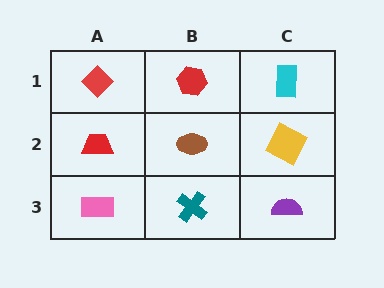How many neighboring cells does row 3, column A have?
2.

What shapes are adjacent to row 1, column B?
A brown ellipse (row 2, column B), a red diamond (row 1, column A), a cyan rectangle (row 1, column C).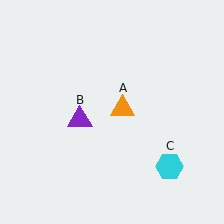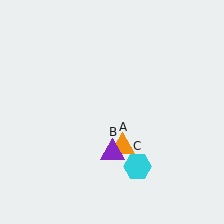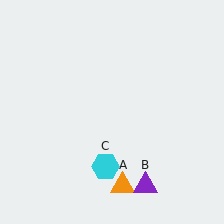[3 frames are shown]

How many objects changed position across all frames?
3 objects changed position: orange triangle (object A), purple triangle (object B), cyan hexagon (object C).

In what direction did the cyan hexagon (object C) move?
The cyan hexagon (object C) moved left.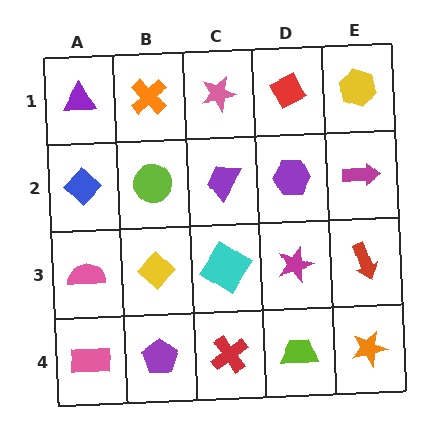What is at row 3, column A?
A pink semicircle.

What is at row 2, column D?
A purple hexagon.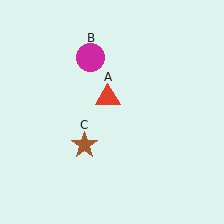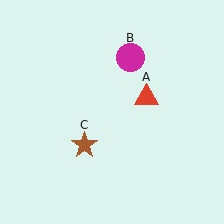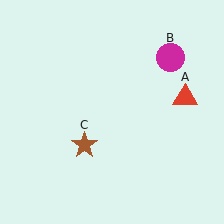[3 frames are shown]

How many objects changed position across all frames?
2 objects changed position: red triangle (object A), magenta circle (object B).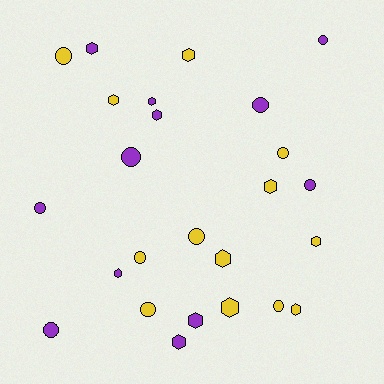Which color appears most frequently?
Yellow, with 13 objects.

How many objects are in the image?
There are 25 objects.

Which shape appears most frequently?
Hexagon, with 13 objects.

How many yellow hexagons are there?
There are 7 yellow hexagons.